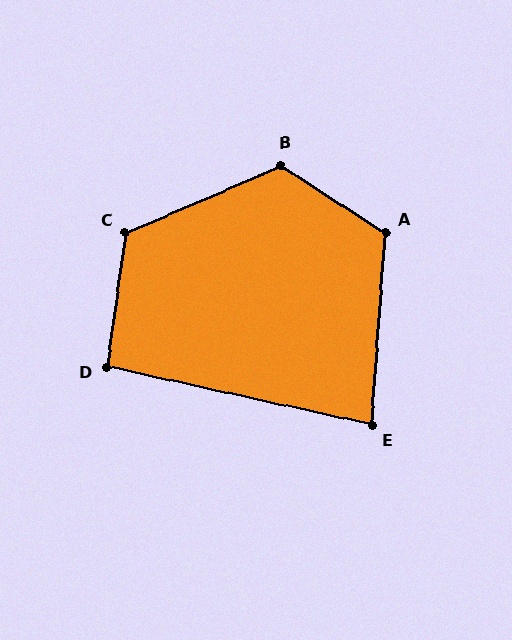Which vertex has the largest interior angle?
B, at approximately 124 degrees.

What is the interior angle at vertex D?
Approximately 94 degrees (approximately right).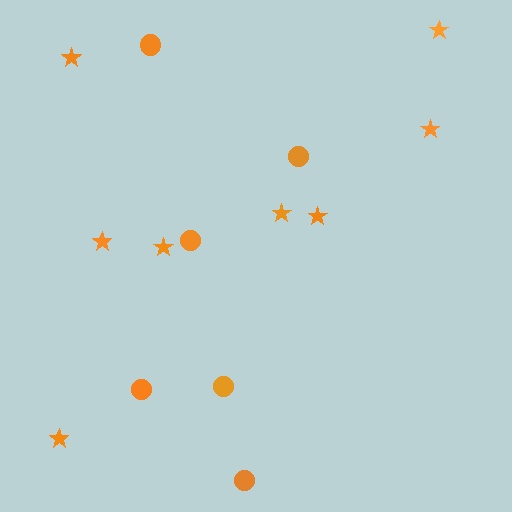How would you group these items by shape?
There are 2 groups: one group of circles (6) and one group of stars (8).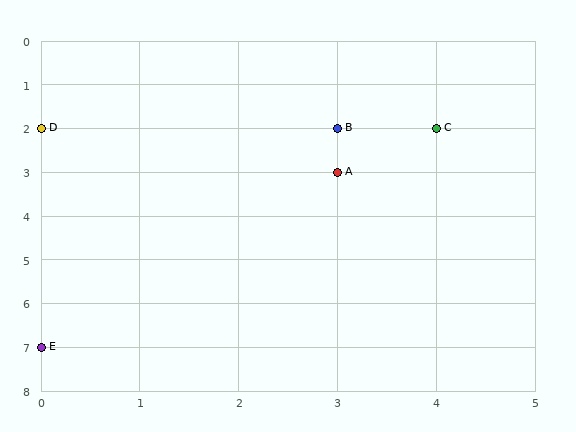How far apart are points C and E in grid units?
Points C and E are 4 columns and 5 rows apart (about 6.4 grid units diagonally).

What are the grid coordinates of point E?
Point E is at grid coordinates (0, 7).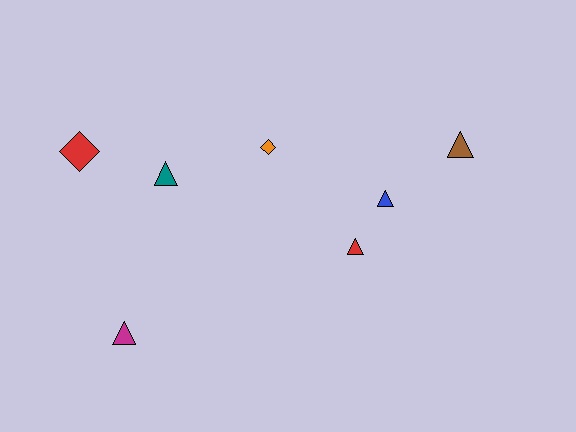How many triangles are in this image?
There are 5 triangles.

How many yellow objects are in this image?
There are no yellow objects.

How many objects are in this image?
There are 7 objects.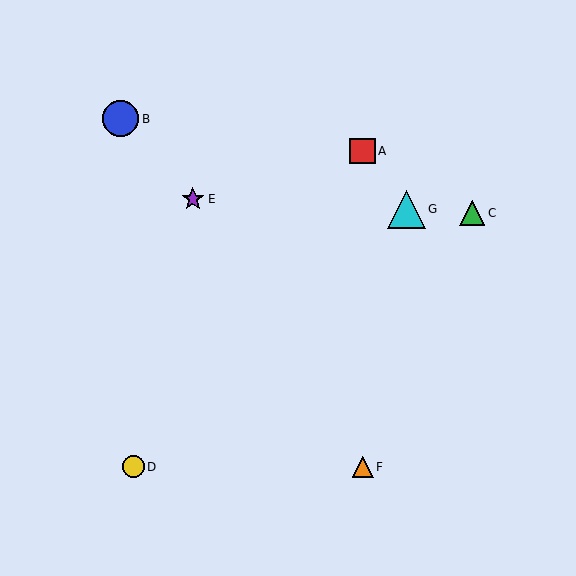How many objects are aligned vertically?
2 objects (A, F) are aligned vertically.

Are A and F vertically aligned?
Yes, both are at x≈363.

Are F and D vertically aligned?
No, F is at x≈363 and D is at x≈133.